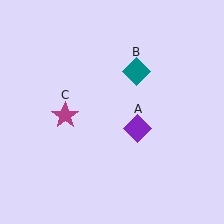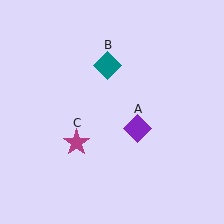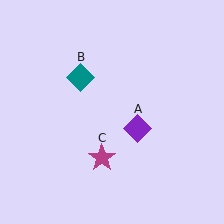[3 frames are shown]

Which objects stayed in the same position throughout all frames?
Purple diamond (object A) remained stationary.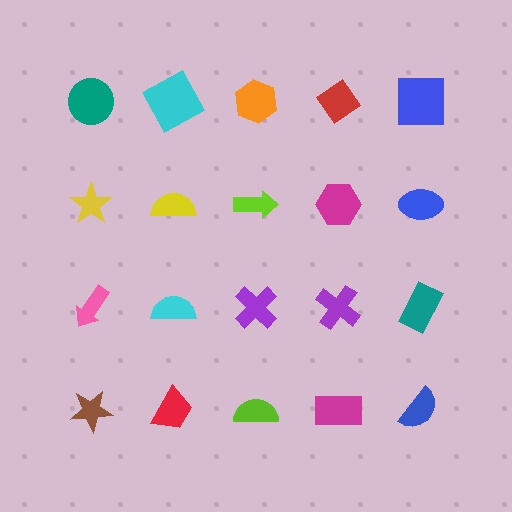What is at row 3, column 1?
A pink arrow.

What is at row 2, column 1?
A yellow star.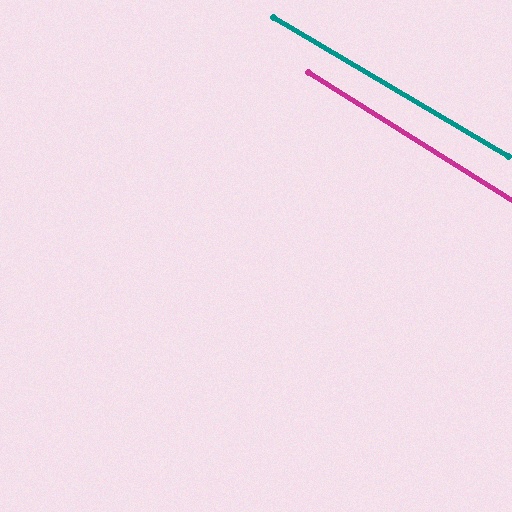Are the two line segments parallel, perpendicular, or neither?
Parallel — their directions differ by only 1.4°.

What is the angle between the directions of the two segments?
Approximately 1 degree.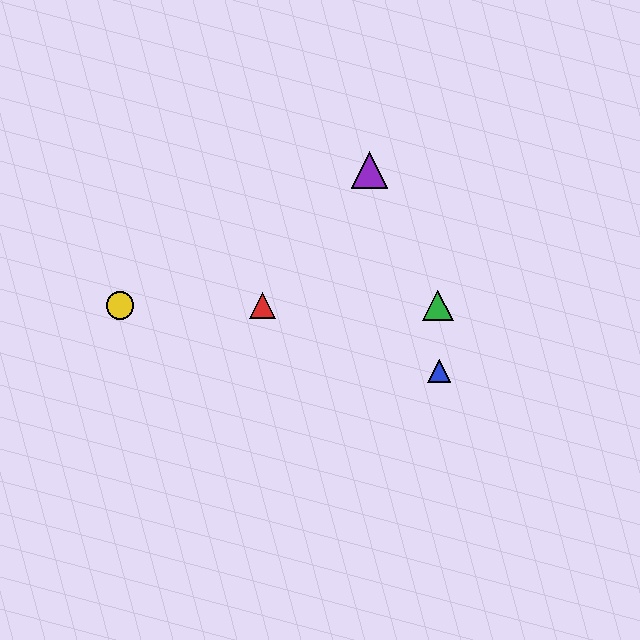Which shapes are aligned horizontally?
The red triangle, the green triangle, the yellow circle are aligned horizontally.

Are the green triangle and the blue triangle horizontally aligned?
No, the green triangle is at y≈305 and the blue triangle is at y≈371.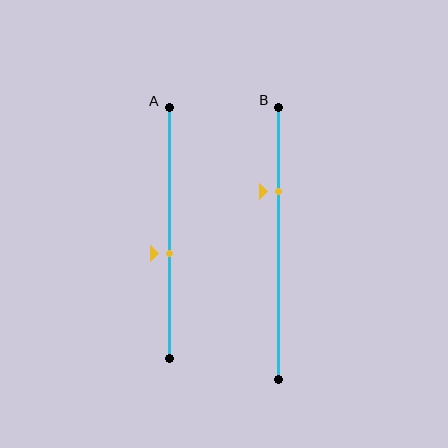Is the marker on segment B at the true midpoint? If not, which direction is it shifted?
No, the marker on segment B is shifted upward by about 19% of the segment length.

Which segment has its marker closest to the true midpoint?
Segment A has its marker closest to the true midpoint.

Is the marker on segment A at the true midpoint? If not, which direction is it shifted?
No, the marker on segment A is shifted downward by about 8% of the segment length.